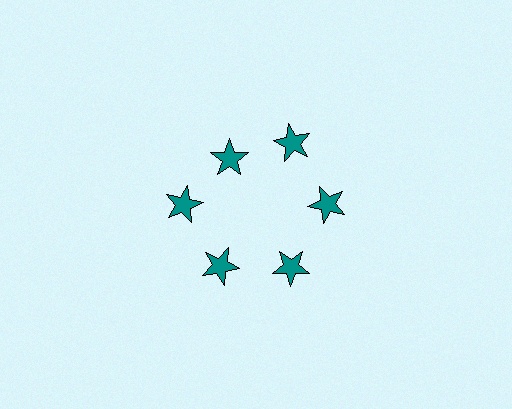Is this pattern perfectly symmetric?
No. The 6 teal stars are arranged in a ring, but one element near the 11 o'clock position is pulled inward toward the center, breaking the 6-fold rotational symmetry.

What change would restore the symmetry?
The symmetry would be restored by moving it outward, back onto the ring so that all 6 stars sit at equal angles and equal distance from the center.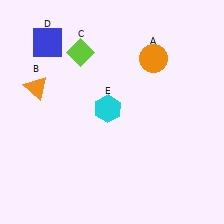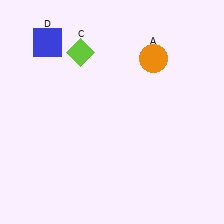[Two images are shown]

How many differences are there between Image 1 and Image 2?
There are 2 differences between the two images.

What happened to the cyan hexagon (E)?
The cyan hexagon (E) was removed in Image 2. It was in the top-left area of Image 1.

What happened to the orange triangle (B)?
The orange triangle (B) was removed in Image 2. It was in the top-left area of Image 1.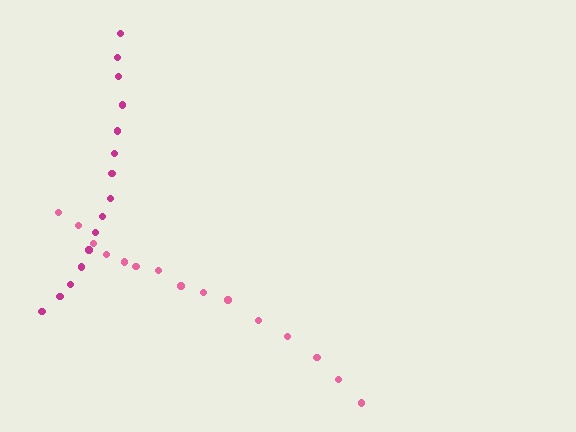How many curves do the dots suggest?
There are 2 distinct paths.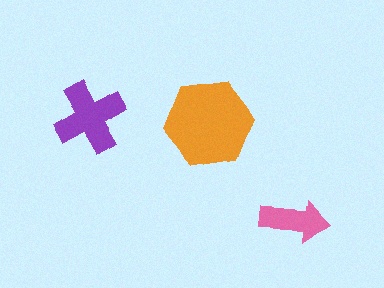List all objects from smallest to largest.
The pink arrow, the purple cross, the orange hexagon.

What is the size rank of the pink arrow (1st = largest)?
3rd.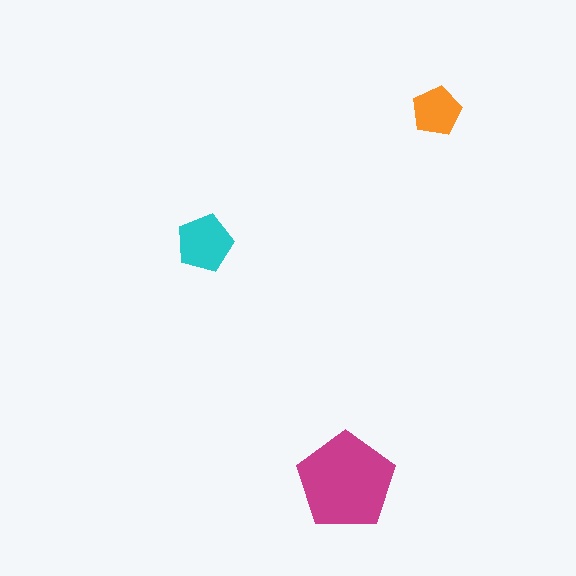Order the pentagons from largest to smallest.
the magenta one, the cyan one, the orange one.